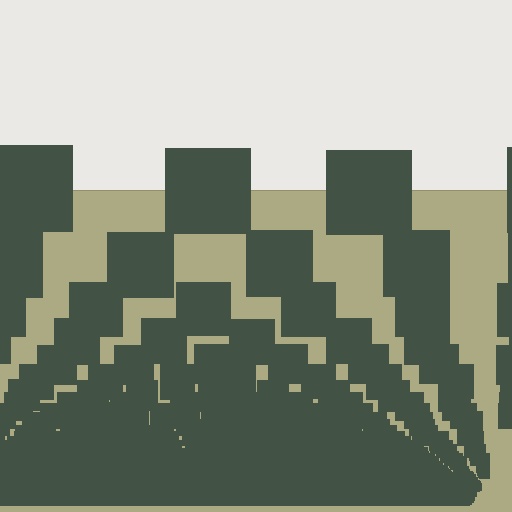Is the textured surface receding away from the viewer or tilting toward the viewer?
The surface appears to tilt toward the viewer. Texture elements get larger and sparser toward the top.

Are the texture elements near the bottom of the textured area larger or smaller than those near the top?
Smaller. The gradient is inverted — elements near the bottom are smaller and denser.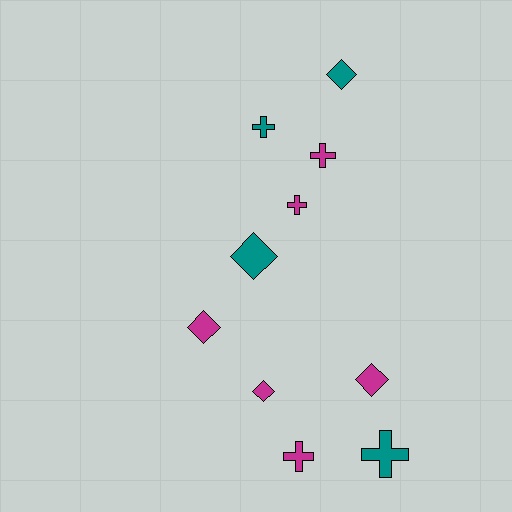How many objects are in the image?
There are 10 objects.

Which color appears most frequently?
Magenta, with 6 objects.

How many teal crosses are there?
There are 2 teal crosses.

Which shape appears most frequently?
Diamond, with 5 objects.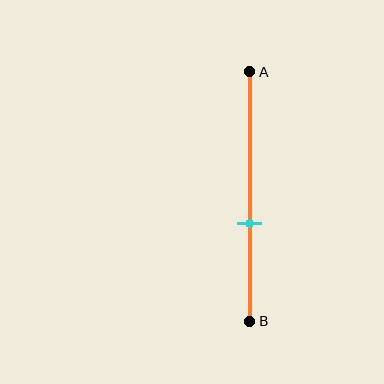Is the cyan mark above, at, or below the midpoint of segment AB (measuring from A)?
The cyan mark is below the midpoint of segment AB.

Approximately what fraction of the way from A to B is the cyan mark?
The cyan mark is approximately 60% of the way from A to B.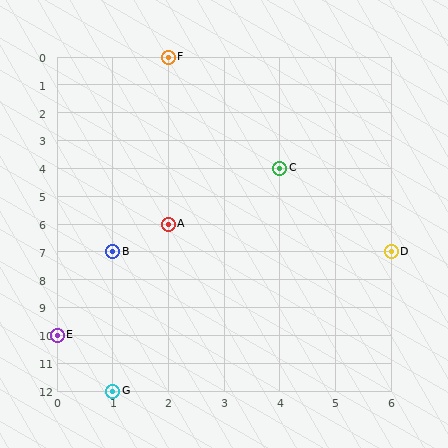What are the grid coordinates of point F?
Point F is at grid coordinates (2, 0).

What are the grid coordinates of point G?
Point G is at grid coordinates (1, 12).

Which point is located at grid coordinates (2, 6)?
Point A is at (2, 6).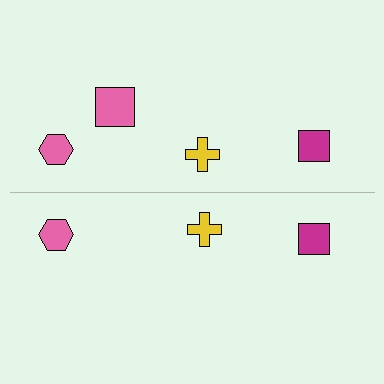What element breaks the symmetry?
A pink square is missing from the bottom side.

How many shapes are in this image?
There are 7 shapes in this image.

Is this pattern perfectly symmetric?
No, the pattern is not perfectly symmetric. A pink square is missing from the bottom side.